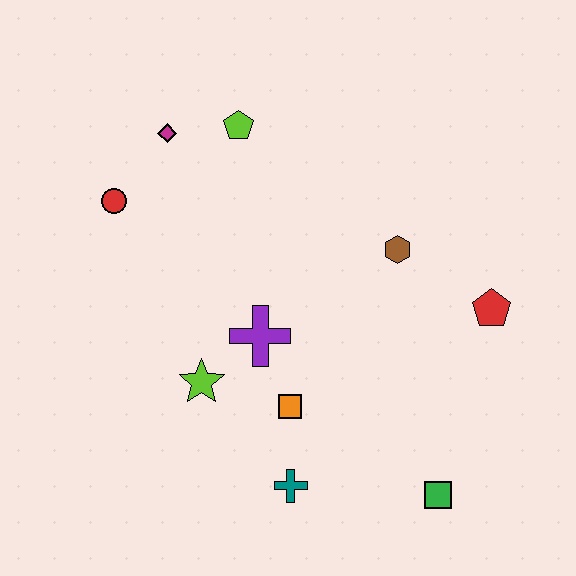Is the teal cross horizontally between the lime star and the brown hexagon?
Yes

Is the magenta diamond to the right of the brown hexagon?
No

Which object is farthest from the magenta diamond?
The green square is farthest from the magenta diamond.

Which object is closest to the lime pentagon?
The magenta diamond is closest to the lime pentagon.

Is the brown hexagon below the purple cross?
No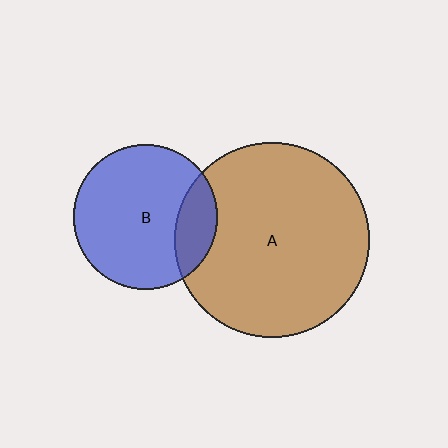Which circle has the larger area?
Circle A (brown).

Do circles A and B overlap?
Yes.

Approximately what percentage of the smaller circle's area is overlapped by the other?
Approximately 20%.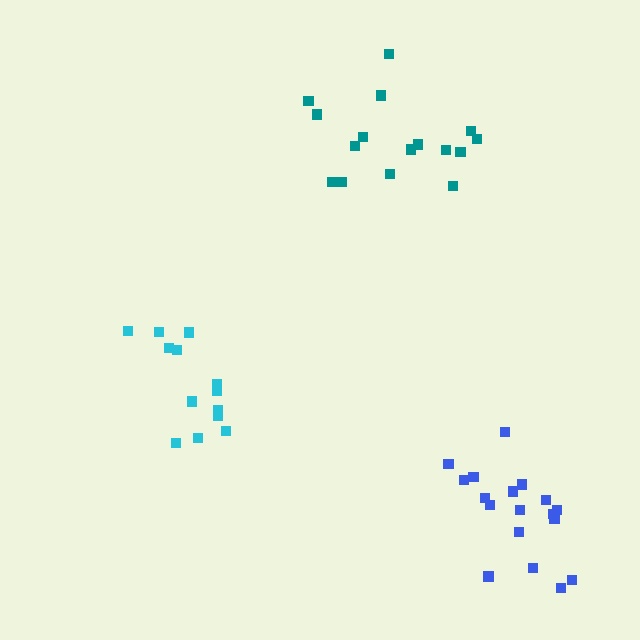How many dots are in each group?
Group 1: 16 dots, Group 2: 13 dots, Group 3: 18 dots (47 total).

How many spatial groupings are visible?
There are 3 spatial groupings.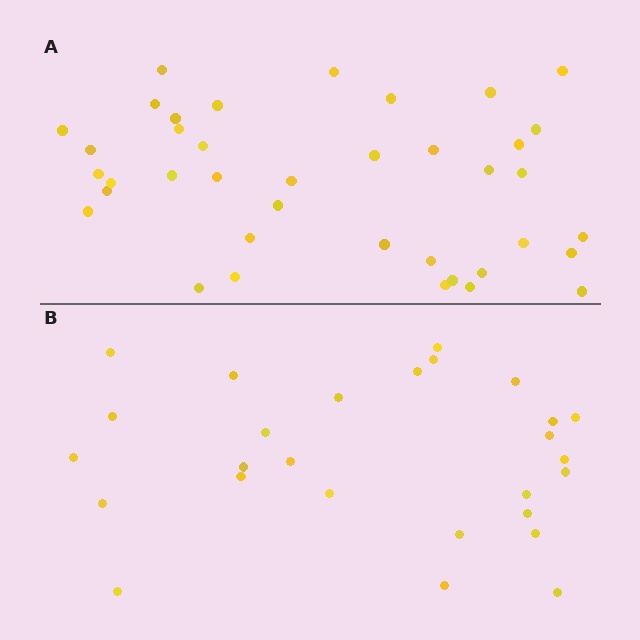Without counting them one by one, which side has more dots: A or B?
Region A (the top region) has more dots.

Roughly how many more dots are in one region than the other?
Region A has roughly 12 or so more dots than region B.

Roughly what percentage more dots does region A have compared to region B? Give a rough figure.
About 45% more.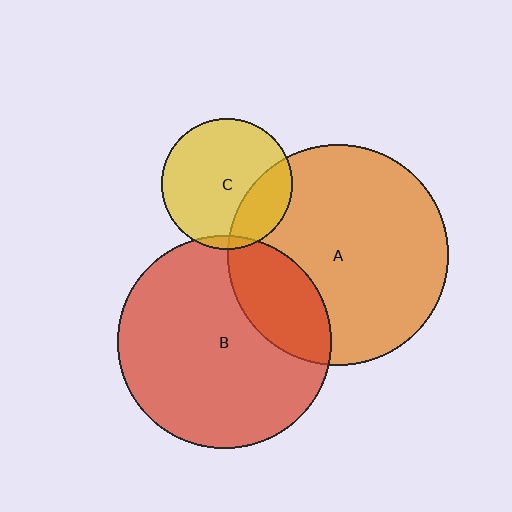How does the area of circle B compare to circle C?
Approximately 2.7 times.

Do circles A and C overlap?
Yes.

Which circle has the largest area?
Circle A (orange).